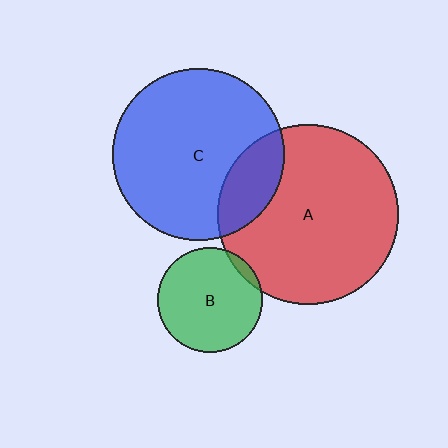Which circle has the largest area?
Circle A (red).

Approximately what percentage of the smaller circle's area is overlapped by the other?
Approximately 20%.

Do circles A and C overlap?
Yes.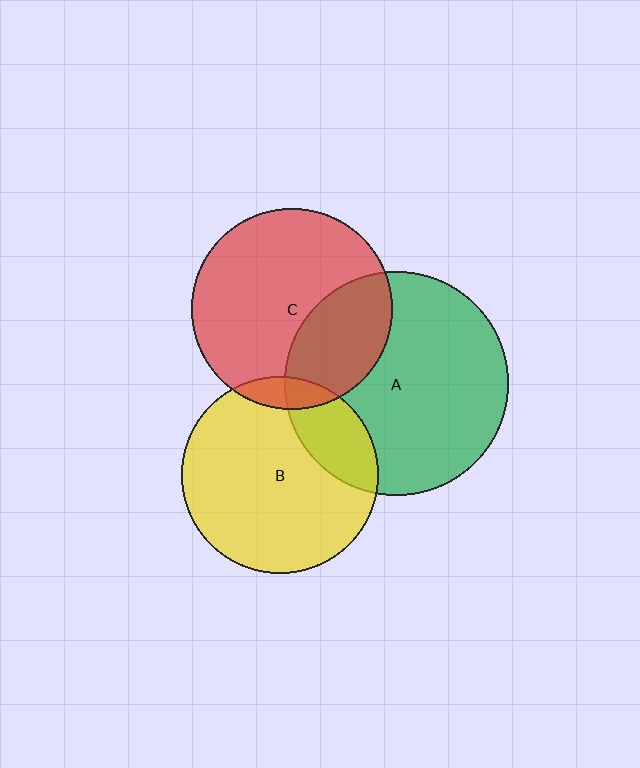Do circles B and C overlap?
Yes.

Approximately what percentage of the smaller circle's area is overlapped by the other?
Approximately 10%.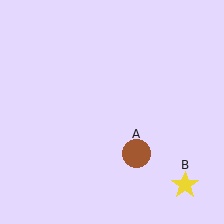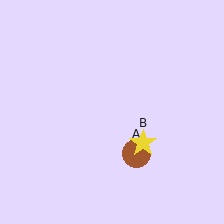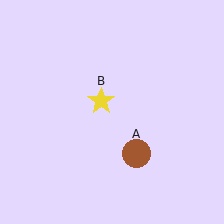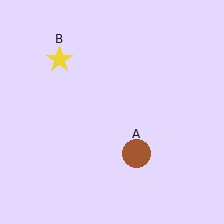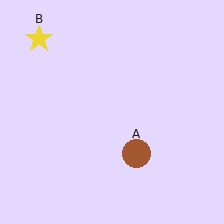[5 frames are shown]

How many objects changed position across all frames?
1 object changed position: yellow star (object B).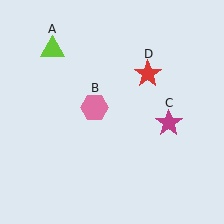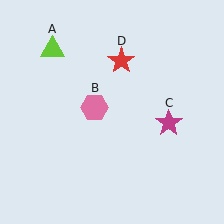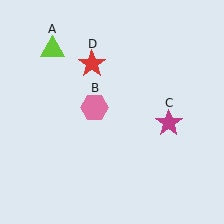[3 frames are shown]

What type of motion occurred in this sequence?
The red star (object D) rotated counterclockwise around the center of the scene.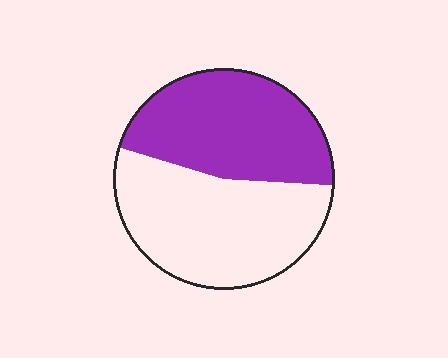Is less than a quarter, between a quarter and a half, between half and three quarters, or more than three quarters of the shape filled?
Between a quarter and a half.